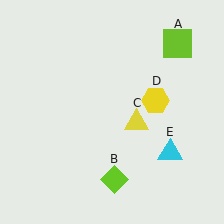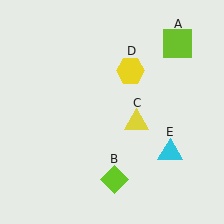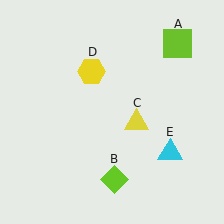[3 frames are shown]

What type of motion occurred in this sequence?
The yellow hexagon (object D) rotated counterclockwise around the center of the scene.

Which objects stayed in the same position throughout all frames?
Lime square (object A) and lime diamond (object B) and yellow triangle (object C) and cyan triangle (object E) remained stationary.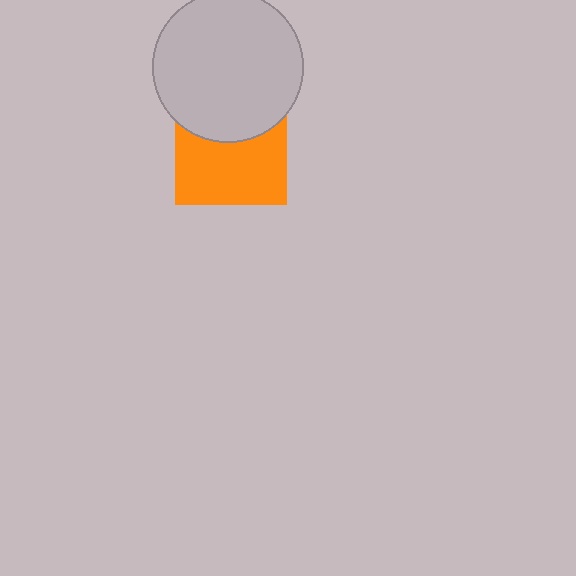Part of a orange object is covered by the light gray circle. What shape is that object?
It is a square.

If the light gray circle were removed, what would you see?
You would see the complete orange square.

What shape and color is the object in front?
The object in front is a light gray circle.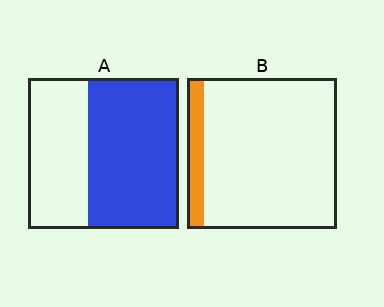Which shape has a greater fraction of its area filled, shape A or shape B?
Shape A.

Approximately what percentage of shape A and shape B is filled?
A is approximately 60% and B is approximately 10%.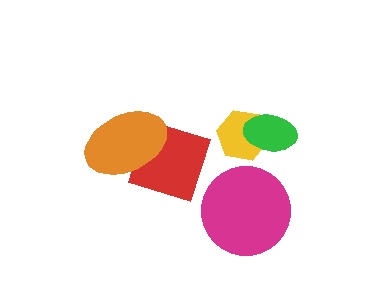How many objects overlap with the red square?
1 object overlaps with the red square.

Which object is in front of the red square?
The orange ellipse is in front of the red square.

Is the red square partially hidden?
Yes, it is partially covered by another shape.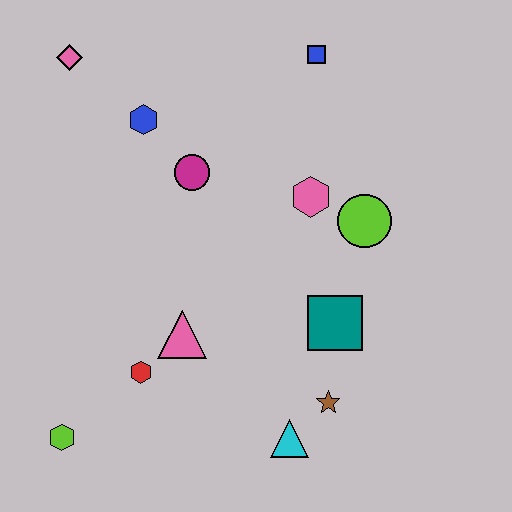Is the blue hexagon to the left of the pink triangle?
Yes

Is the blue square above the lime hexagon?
Yes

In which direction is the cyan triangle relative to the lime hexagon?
The cyan triangle is to the right of the lime hexagon.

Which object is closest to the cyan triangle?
The brown star is closest to the cyan triangle.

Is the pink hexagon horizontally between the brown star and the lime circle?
No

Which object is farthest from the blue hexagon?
The cyan triangle is farthest from the blue hexagon.